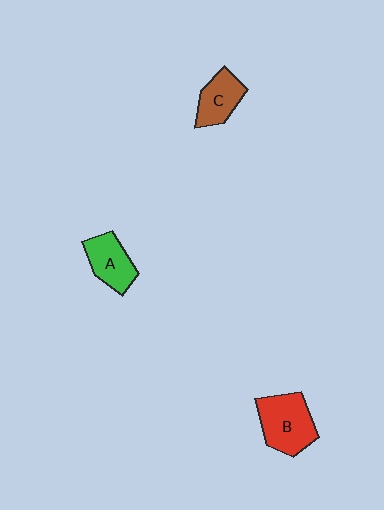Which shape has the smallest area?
Shape C (brown).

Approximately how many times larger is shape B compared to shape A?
Approximately 1.4 times.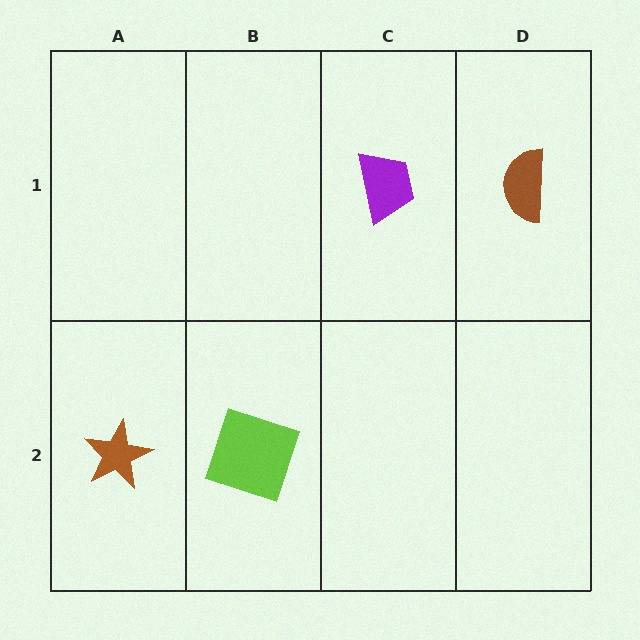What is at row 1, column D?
A brown semicircle.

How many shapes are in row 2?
2 shapes.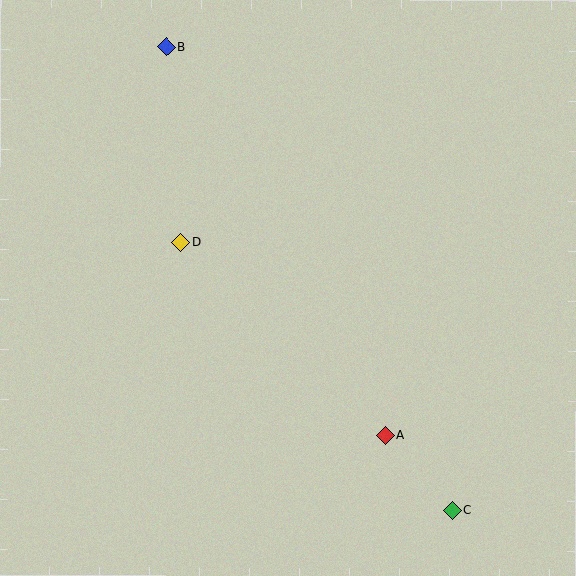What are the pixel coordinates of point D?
Point D is at (181, 242).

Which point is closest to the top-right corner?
Point B is closest to the top-right corner.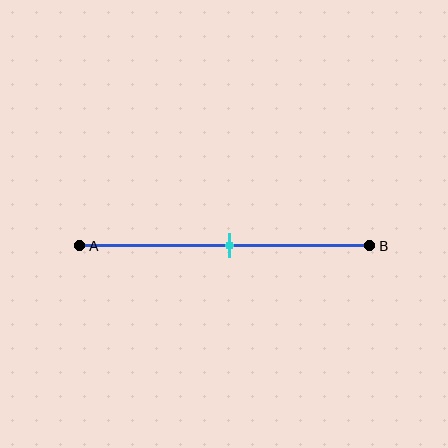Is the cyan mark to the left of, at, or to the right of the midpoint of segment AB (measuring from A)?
The cyan mark is approximately at the midpoint of segment AB.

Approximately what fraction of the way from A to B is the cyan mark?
The cyan mark is approximately 50% of the way from A to B.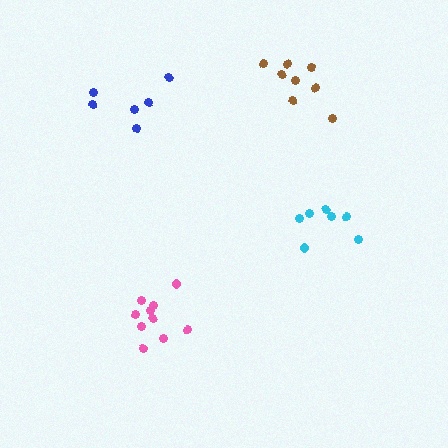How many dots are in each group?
Group 1: 7 dots, Group 2: 10 dots, Group 3: 6 dots, Group 4: 8 dots (31 total).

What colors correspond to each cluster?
The clusters are colored: cyan, pink, blue, brown.